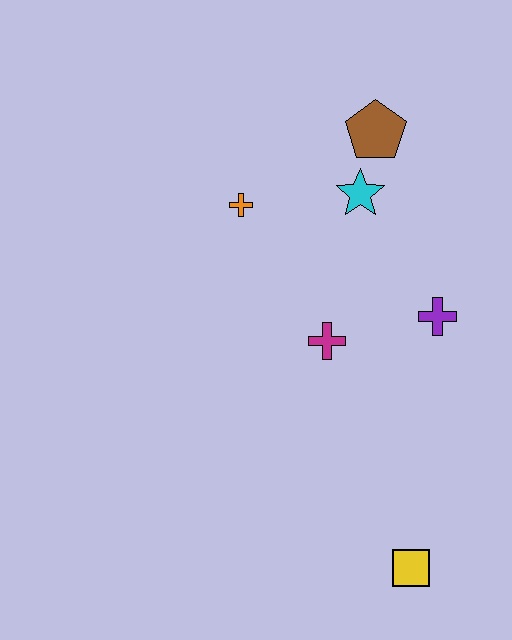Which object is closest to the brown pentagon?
The cyan star is closest to the brown pentagon.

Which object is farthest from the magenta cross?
The yellow square is farthest from the magenta cross.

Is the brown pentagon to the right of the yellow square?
No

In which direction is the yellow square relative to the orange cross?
The yellow square is below the orange cross.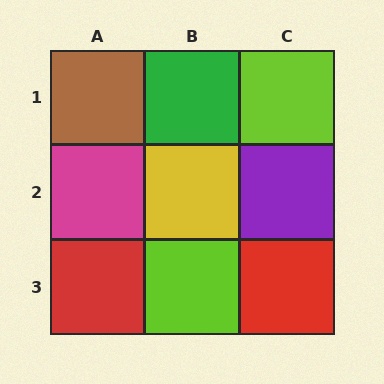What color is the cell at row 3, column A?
Red.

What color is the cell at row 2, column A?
Magenta.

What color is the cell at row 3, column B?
Lime.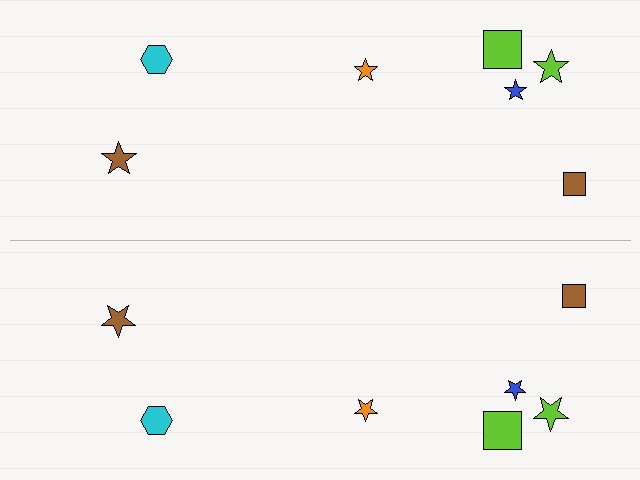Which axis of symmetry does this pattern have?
The pattern has a horizontal axis of symmetry running through the center of the image.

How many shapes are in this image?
There are 14 shapes in this image.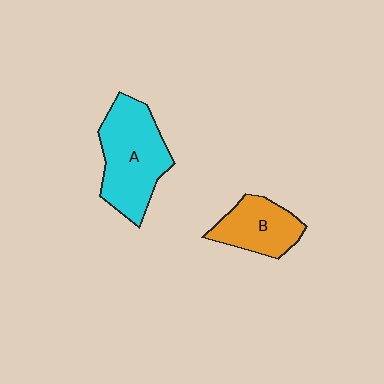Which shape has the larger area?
Shape A (cyan).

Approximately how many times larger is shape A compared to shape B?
Approximately 1.6 times.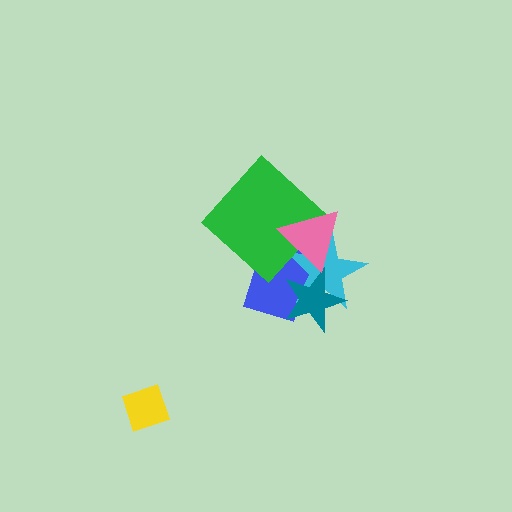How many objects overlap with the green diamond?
2 objects overlap with the green diamond.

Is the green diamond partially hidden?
Yes, it is partially covered by another shape.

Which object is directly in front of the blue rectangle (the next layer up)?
The cyan star is directly in front of the blue rectangle.